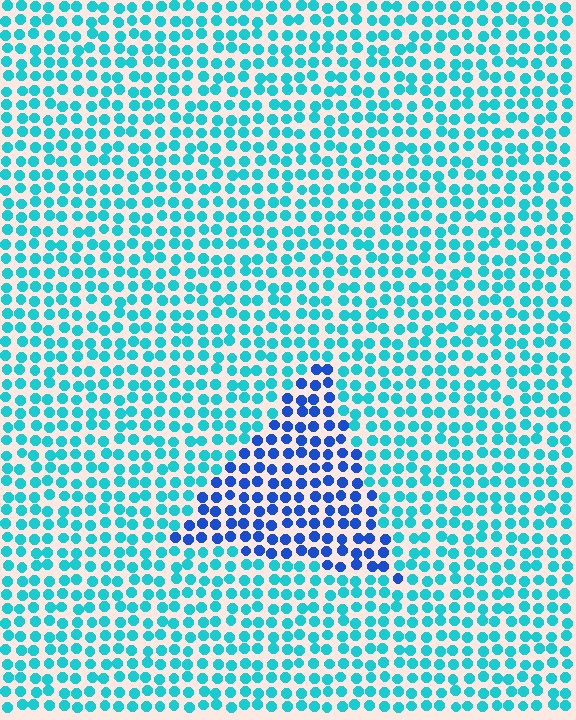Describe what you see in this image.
The image is filled with small cyan elements in a uniform arrangement. A triangle-shaped region is visible where the elements are tinted to a slightly different hue, forming a subtle color boundary.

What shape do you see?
I see a triangle.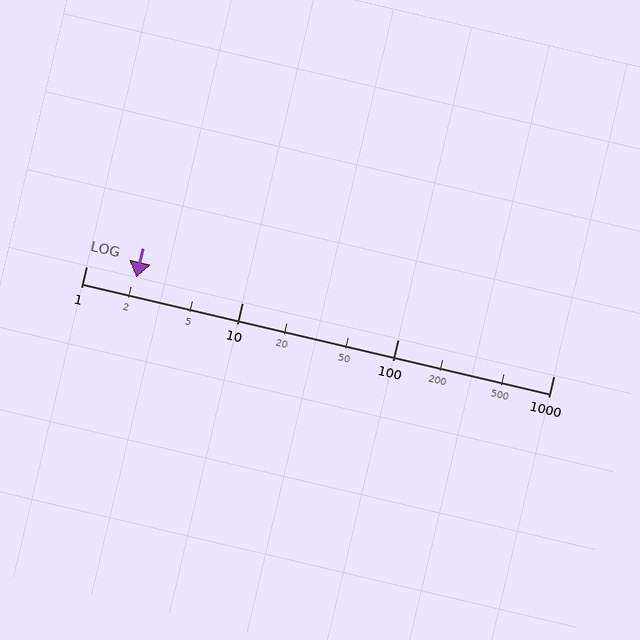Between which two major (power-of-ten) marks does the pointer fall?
The pointer is between 1 and 10.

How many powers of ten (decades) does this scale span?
The scale spans 3 decades, from 1 to 1000.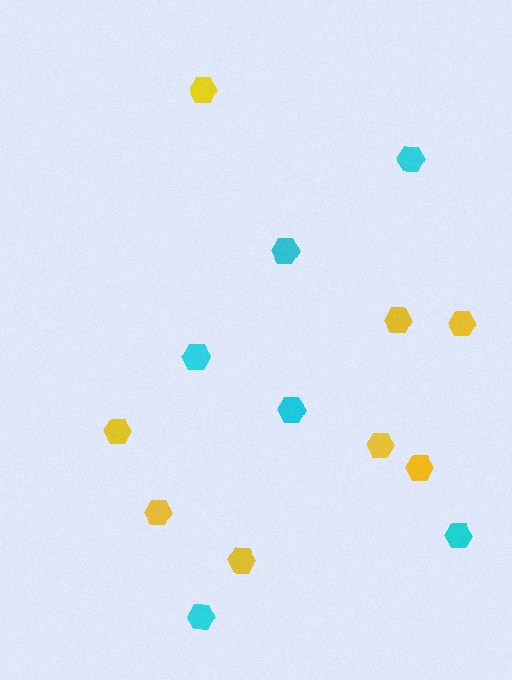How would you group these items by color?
There are 2 groups: one group of yellow hexagons (8) and one group of cyan hexagons (6).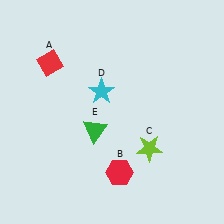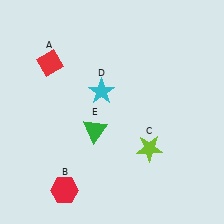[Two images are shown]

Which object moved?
The red hexagon (B) moved left.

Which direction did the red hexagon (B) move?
The red hexagon (B) moved left.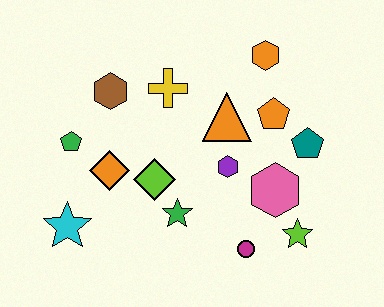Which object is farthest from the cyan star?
The orange hexagon is farthest from the cyan star.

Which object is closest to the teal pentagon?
The orange pentagon is closest to the teal pentagon.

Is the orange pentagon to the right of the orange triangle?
Yes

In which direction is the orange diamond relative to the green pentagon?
The orange diamond is to the right of the green pentagon.